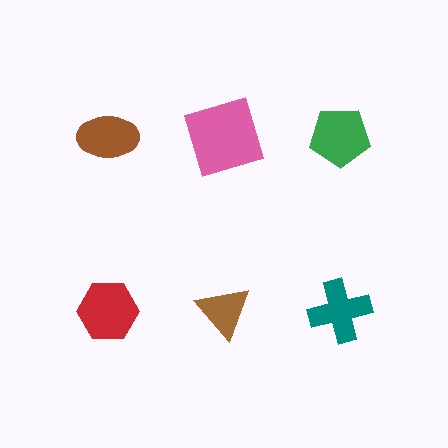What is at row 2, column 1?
A red hexagon.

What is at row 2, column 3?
A teal cross.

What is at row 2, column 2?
A brown triangle.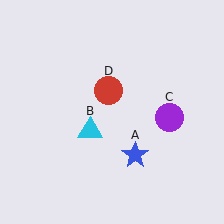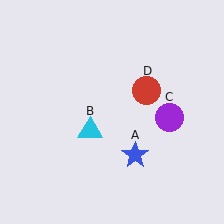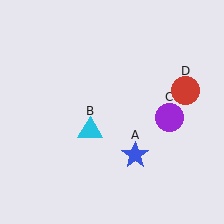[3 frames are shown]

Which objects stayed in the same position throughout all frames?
Blue star (object A) and cyan triangle (object B) and purple circle (object C) remained stationary.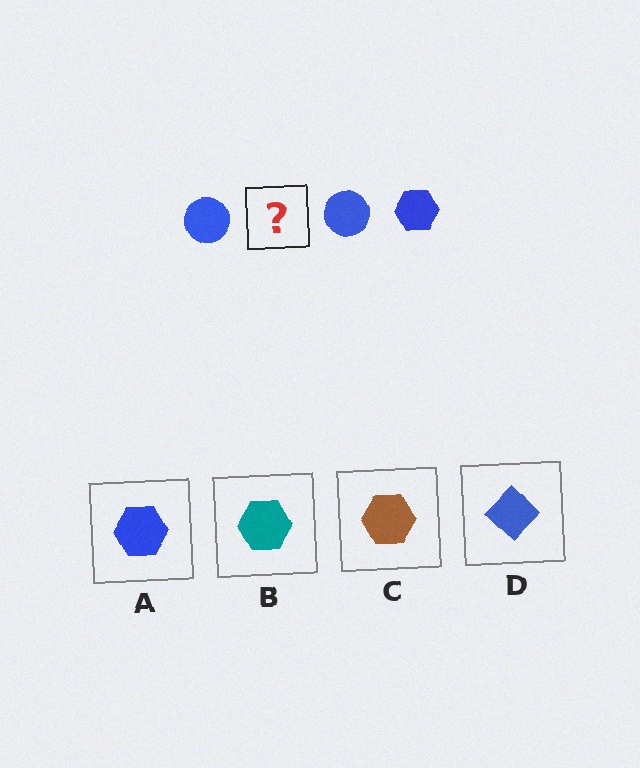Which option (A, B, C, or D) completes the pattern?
A.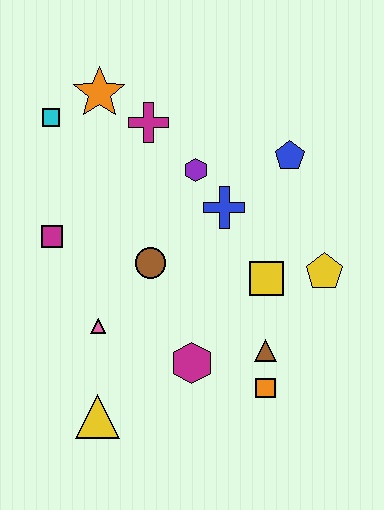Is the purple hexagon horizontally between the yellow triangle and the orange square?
Yes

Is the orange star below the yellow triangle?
No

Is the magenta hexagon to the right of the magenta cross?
Yes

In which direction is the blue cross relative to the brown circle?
The blue cross is to the right of the brown circle.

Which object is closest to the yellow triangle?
The pink triangle is closest to the yellow triangle.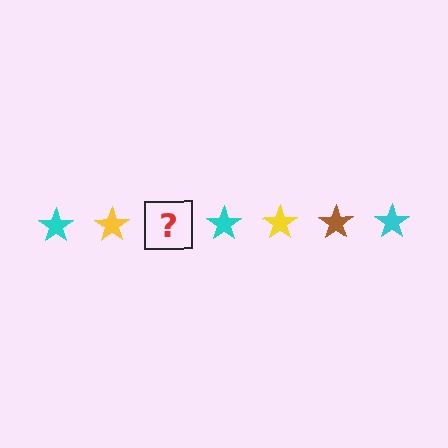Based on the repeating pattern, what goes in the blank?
The blank should be a brown star.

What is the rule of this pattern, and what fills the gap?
The rule is that the pattern cycles through cyan, yellow, brown stars. The gap should be filled with a brown star.